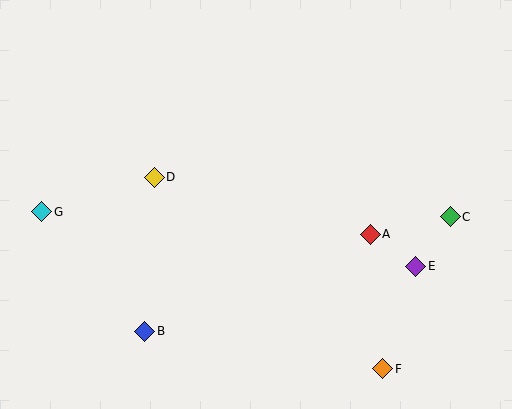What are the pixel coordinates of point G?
Point G is at (42, 212).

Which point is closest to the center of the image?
Point D at (154, 177) is closest to the center.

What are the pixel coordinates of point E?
Point E is at (416, 266).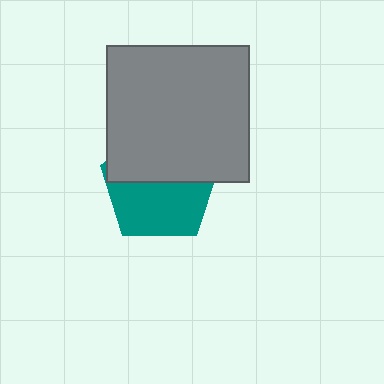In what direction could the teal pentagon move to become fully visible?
The teal pentagon could move down. That would shift it out from behind the gray rectangle entirely.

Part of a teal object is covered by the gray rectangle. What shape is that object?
It is a pentagon.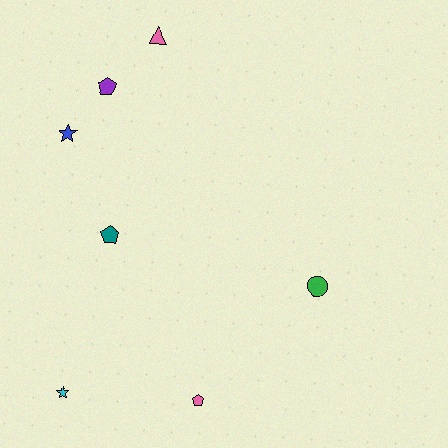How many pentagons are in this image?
There are 3 pentagons.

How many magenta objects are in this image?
There are no magenta objects.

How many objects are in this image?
There are 7 objects.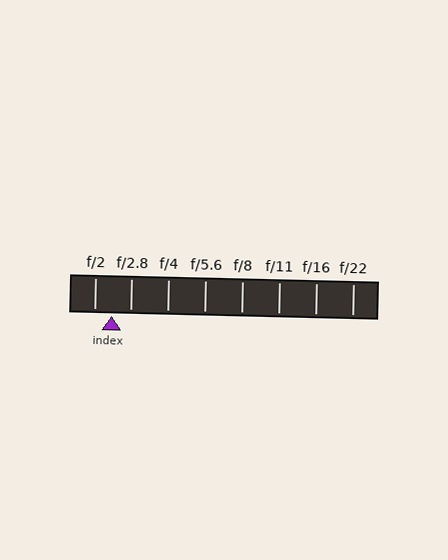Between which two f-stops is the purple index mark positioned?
The index mark is between f/2 and f/2.8.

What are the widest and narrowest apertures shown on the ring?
The widest aperture shown is f/2 and the narrowest is f/22.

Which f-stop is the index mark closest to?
The index mark is closest to f/2.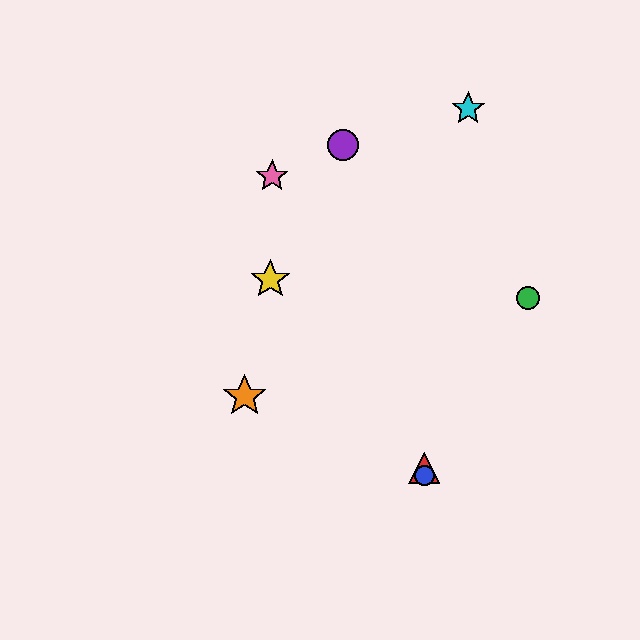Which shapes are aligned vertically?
The red triangle, the blue circle are aligned vertically.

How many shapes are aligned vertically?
2 shapes (the red triangle, the blue circle) are aligned vertically.